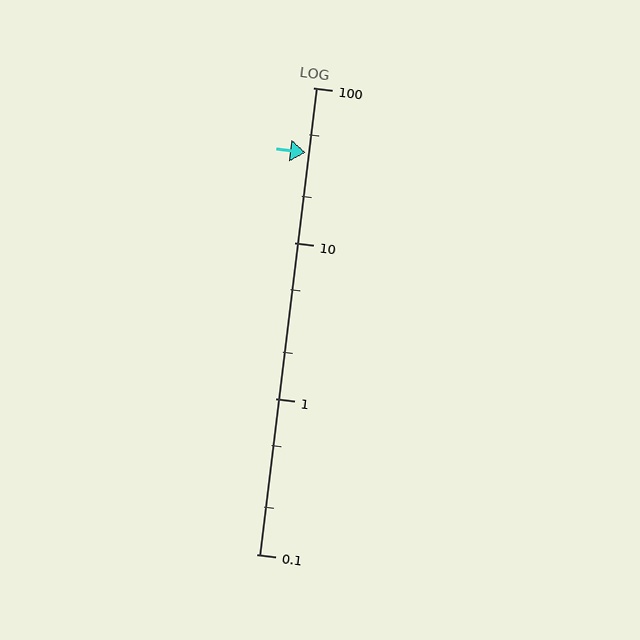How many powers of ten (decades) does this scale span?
The scale spans 3 decades, from 0.1 to 100.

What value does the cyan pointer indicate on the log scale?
The pointer indicates approximately 38.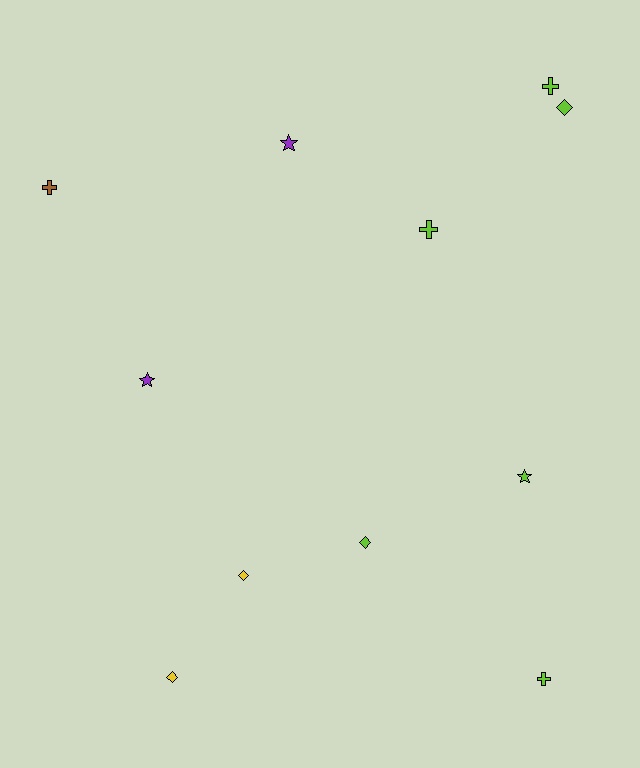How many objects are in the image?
There are 11 objects.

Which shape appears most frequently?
Cross, with 4 objects.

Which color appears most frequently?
Lime, with 6 objects.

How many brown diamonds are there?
There are no brown diamonds.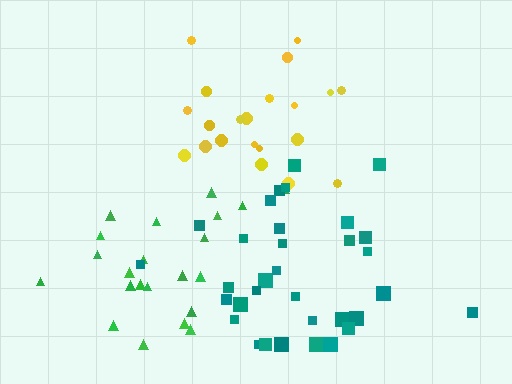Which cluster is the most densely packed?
Teal.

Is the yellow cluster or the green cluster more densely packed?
Yellow.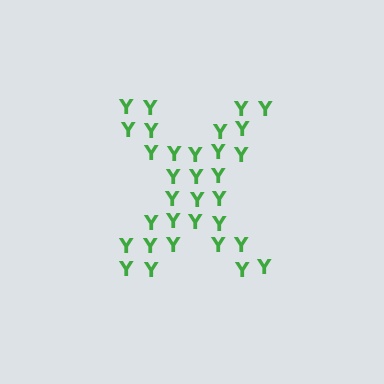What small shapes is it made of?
It is made of small letter Y's.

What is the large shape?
The large shape is the letter X.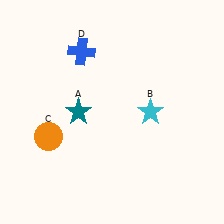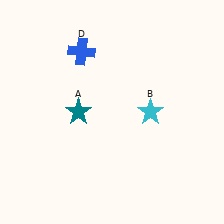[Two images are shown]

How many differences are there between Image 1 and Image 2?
There is 1 difference between the two images.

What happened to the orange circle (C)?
The orange circle (C) was removed in Image 2. It was in the bottom-left area of Image 1.